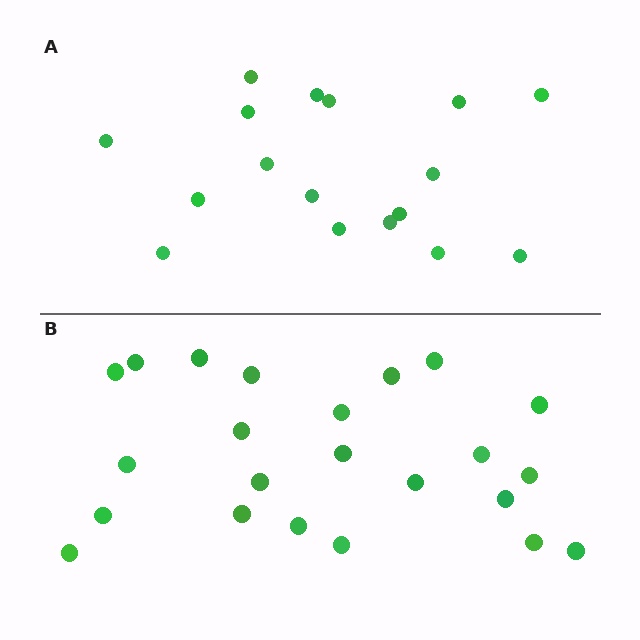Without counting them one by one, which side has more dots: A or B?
Region B (the bottom region) has more dots.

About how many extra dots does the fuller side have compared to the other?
Region B has about 6 more dots than region A.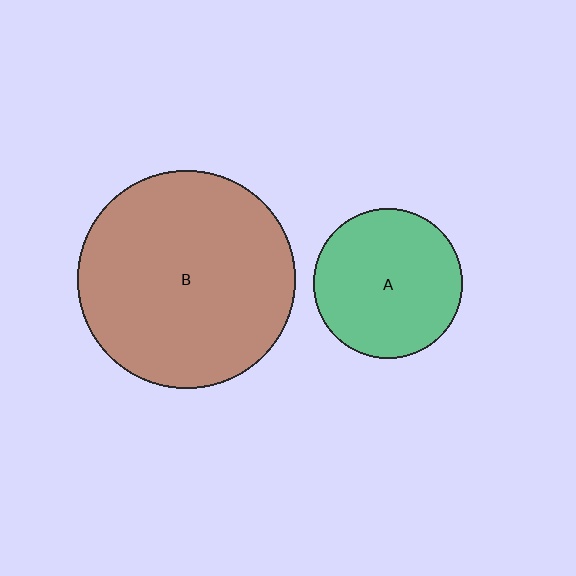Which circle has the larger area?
Circle B (brown).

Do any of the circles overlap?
No, none of the circles overlap.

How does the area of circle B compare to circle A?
Approximately 2.1 times.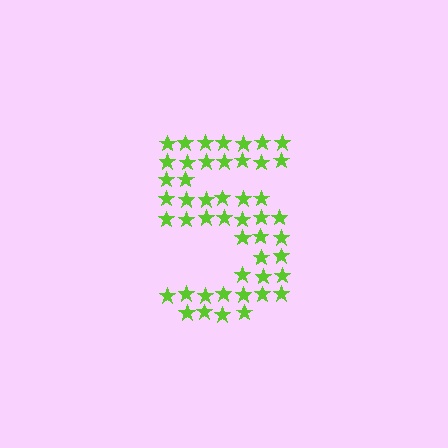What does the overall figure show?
The overall figure shows the digit 5.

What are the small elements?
The small elements are stars.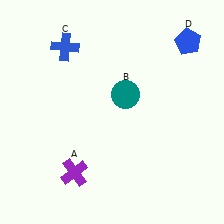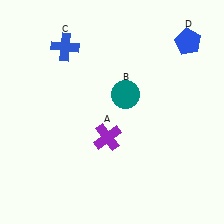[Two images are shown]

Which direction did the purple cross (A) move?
The purple cross (A) moved up.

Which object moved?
The purple cross (A) moved up.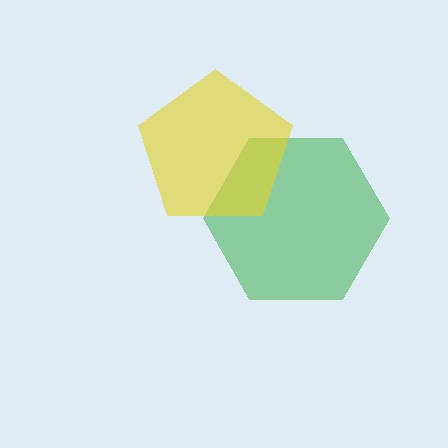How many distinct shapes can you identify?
There are 2 distinct shapes: a green hexagon, a yellow pentagon.